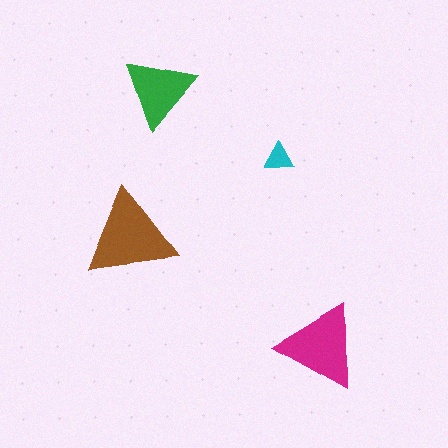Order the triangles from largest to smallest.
the brown one, the magenta one, the green one, the cyan one.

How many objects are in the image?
There are 4 objects in the image.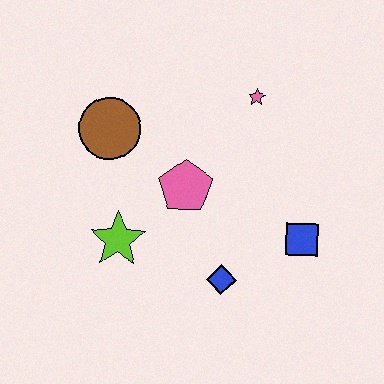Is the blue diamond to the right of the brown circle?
Yes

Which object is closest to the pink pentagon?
The lime star is closest to the pink pentagon.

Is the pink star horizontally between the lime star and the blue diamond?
No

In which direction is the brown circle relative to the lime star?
The brown circle is above the lime star.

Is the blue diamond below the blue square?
Yes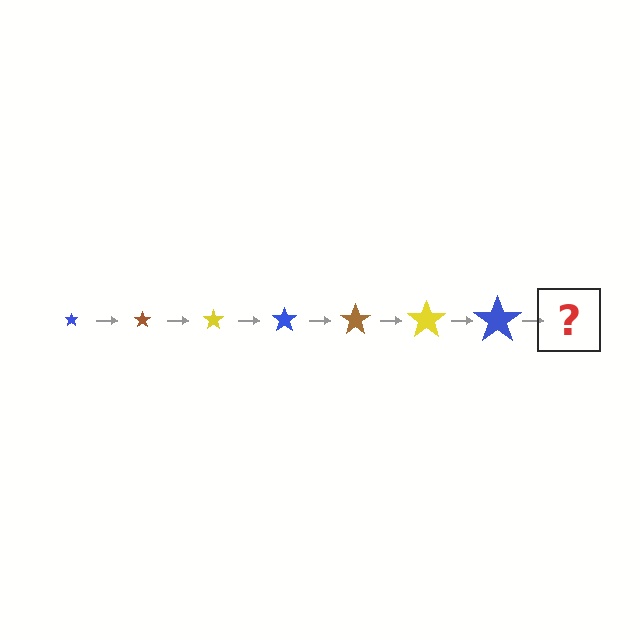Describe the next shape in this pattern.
It should be a brown star, larger than the previous one.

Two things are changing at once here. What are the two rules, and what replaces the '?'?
The two rules are that the star grows larger each step and the color cycles through blue, brown, and yellow. The '?' should be a brown star, larger than the previous one.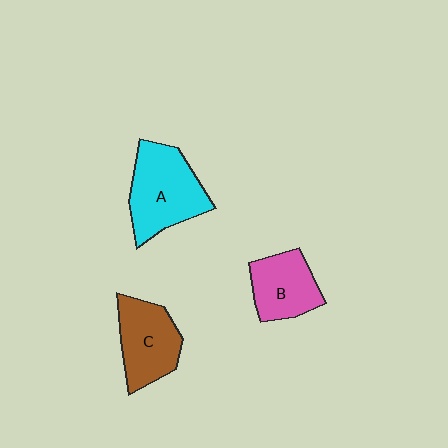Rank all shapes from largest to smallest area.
From largest to smallest: A (cyan), C (brown), B (pink).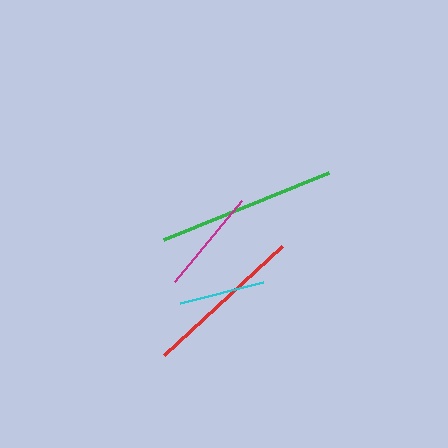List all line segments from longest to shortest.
From longest to shortest: green, red, magenta, cyan.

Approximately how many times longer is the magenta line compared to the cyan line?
The magenta line is approximately 1.2 times the length of the cyan line.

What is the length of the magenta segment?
The magenta segment is approximately 105 pixels long.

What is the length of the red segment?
The red segment is approximately 161 pixels long.